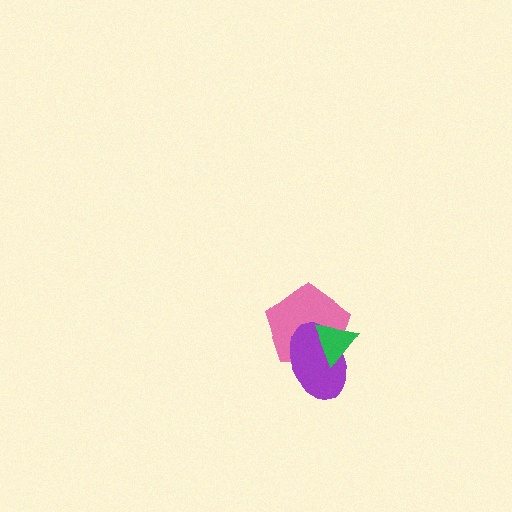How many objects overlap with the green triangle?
2 objects overlap with the green triangle.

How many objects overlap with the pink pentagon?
2 objects overlap with the pink pentagon.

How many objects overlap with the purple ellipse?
2 objects overlap with the purple ellipse.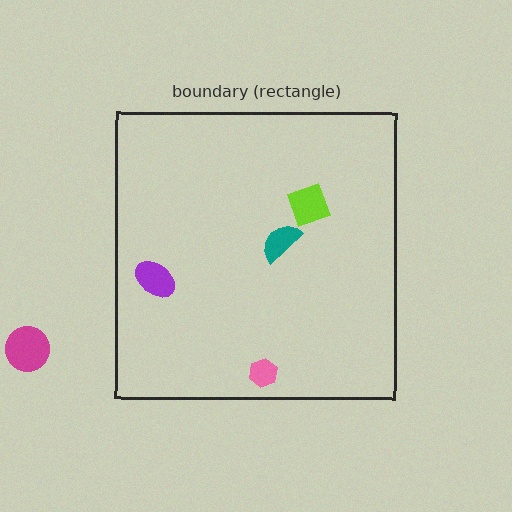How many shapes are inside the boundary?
4 inside, 1 outside.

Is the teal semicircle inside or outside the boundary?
Inside.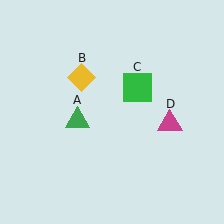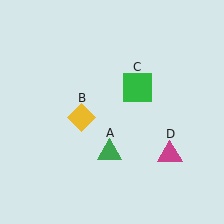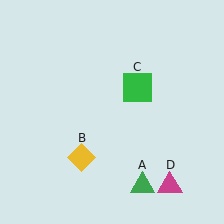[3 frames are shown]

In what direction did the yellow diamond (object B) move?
The yellow diamond (object B) moved down.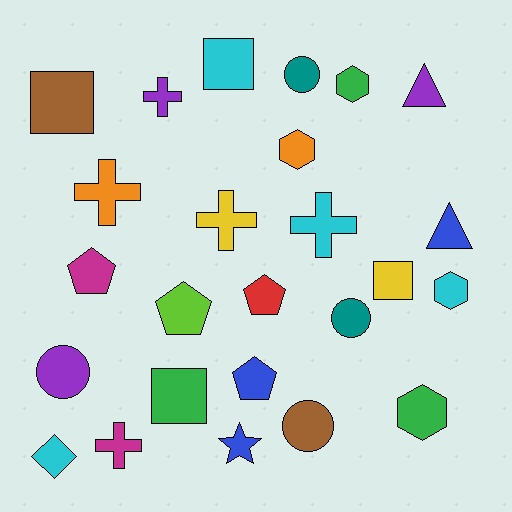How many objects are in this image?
There are 25 objects.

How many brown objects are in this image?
There are 2 brown objects.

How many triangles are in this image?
There are 2 triangles.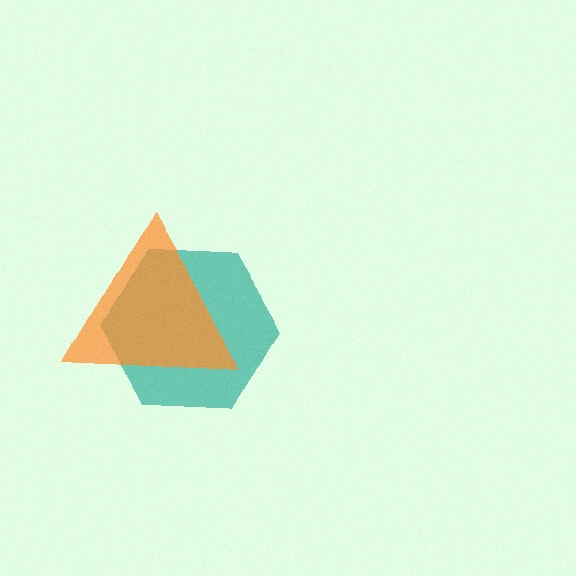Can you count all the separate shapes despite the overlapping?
Yes, there are 2 separate shapes.